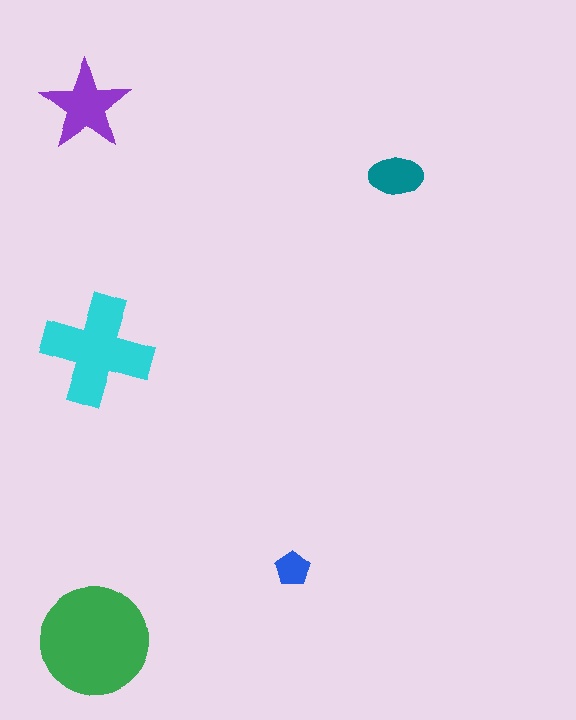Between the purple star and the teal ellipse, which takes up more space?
The purple star.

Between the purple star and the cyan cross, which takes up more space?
The cyan cross.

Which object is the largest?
The green circle.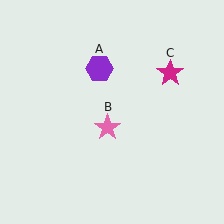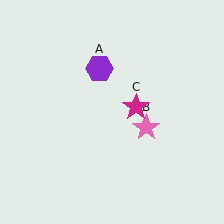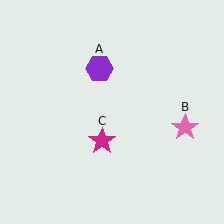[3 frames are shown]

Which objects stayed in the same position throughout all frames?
Purple hexagon (object A) remained stationary.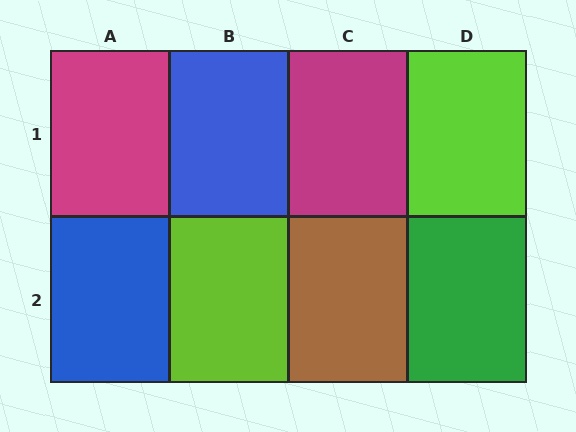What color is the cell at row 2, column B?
Lime.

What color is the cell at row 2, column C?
Brown.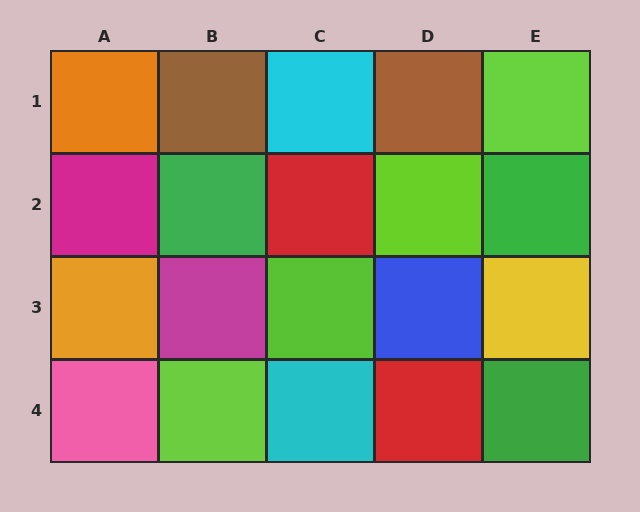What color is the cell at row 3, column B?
Magenta.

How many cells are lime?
4 cells are lime.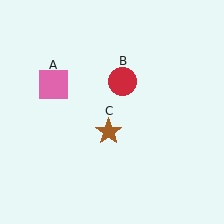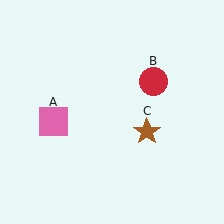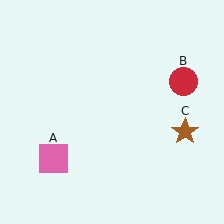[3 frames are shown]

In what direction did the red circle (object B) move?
The red circle (object B) moved right.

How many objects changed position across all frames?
3 objects changed position: pink square (object A), red circle (object B), brown star (object C).